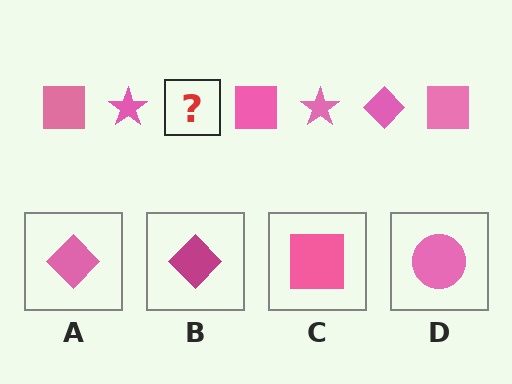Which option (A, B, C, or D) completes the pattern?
A.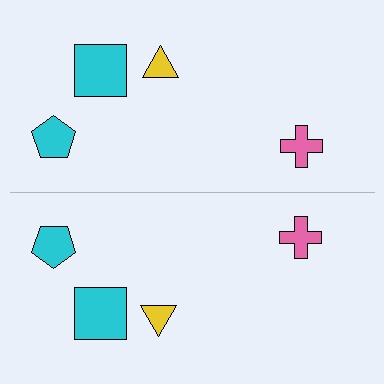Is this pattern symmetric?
Yes, this pattern has bilateral (reflection) symmetry.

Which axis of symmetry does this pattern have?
The pattern has a horizontal axis of symmetry running through the center of the image.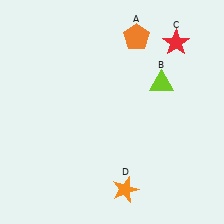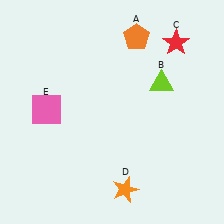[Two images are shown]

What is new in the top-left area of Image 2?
A pink square (E) was added in the top-left area of Image 2.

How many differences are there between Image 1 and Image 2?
There is 1 difference between the two images.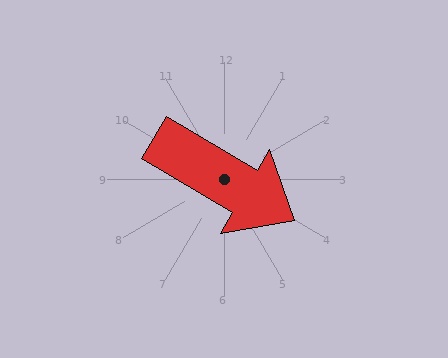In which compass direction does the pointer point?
Southeast.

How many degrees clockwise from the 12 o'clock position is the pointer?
Approximately 121 degrees.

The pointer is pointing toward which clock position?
Roughly 4 o'clock.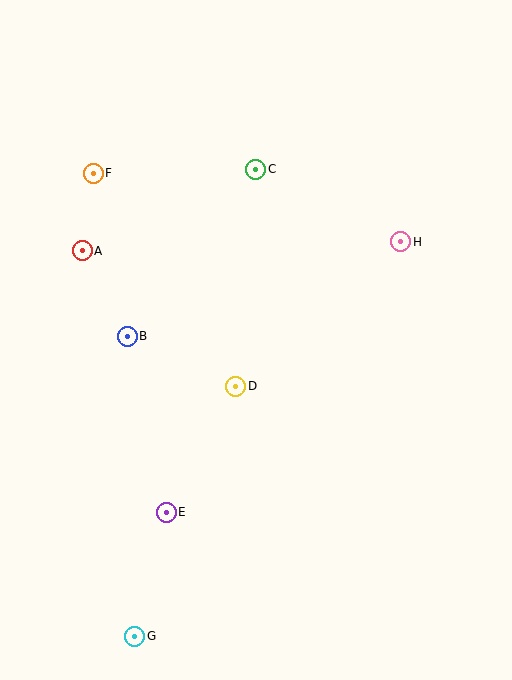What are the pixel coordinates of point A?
Point A is at (82, 251).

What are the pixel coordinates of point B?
Point B is at (127, 336).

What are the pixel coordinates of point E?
Point E is at (166, 512).